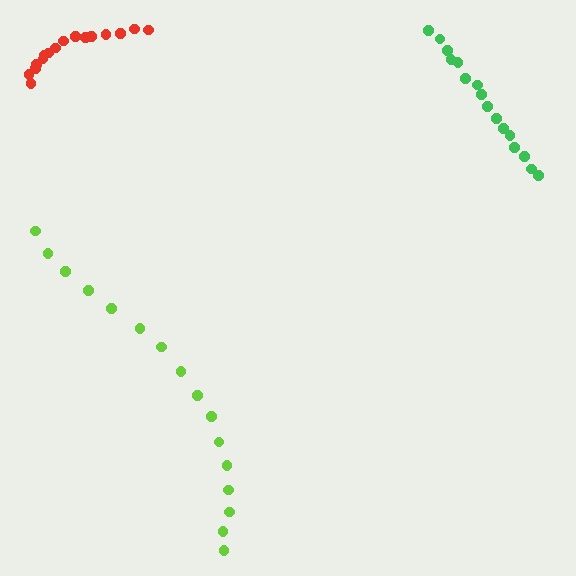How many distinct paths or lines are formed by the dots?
There are 3 distinct paths.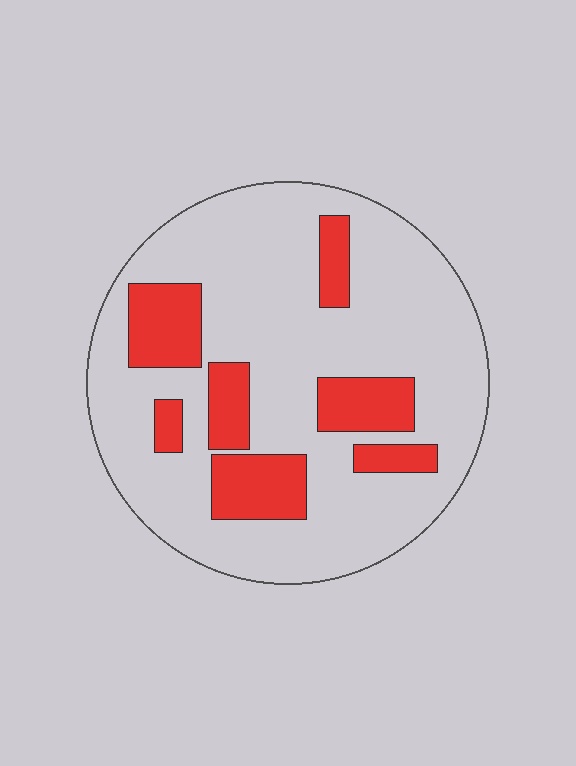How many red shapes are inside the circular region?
7.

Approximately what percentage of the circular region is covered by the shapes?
Approximately 20%.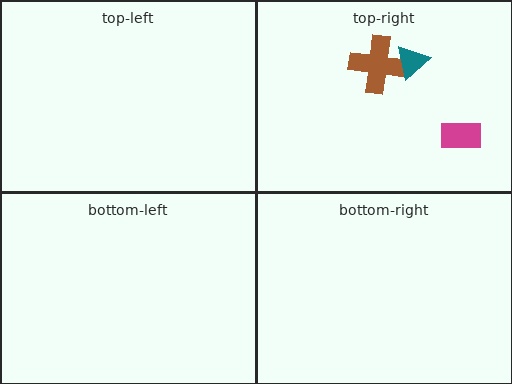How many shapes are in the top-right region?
3.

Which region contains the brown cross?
The top-right region.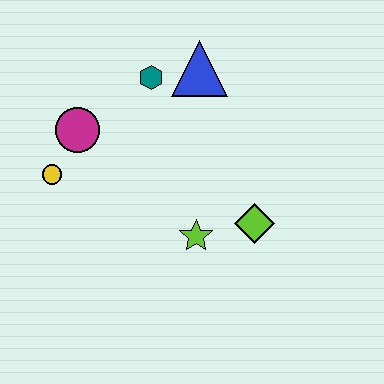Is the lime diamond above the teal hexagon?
No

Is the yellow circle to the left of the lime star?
Yes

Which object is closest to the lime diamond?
The lime star is closest to the lime diamond.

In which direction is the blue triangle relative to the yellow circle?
The blue triangle is to the right of the yellow circle.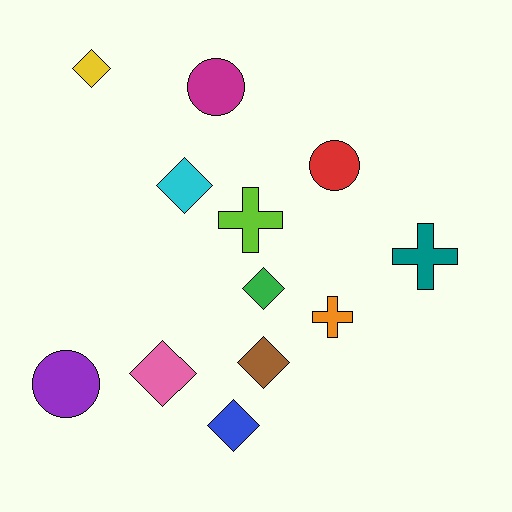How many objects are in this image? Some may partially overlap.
There are 12 objects.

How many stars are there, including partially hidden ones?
There are no stars.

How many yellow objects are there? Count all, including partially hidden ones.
There is 1 yellow object.